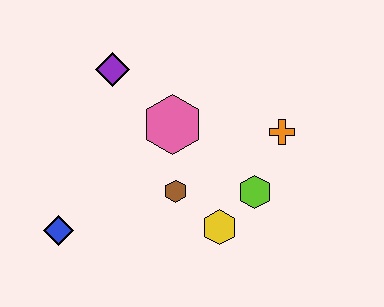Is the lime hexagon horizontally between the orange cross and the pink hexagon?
Yes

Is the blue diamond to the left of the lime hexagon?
Yes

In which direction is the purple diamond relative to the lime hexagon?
The purple diamond is to the left of the lime hexagon.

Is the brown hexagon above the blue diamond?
Yes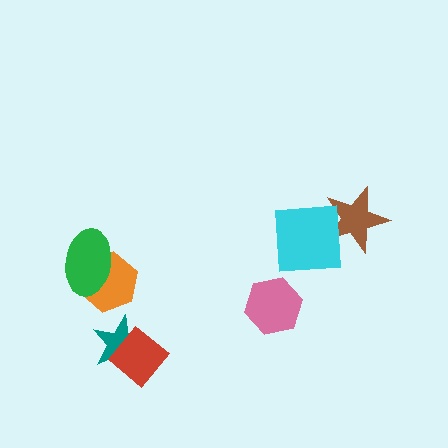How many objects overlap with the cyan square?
1 object overlaps with the cyan square.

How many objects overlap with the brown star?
1 object overlaps with the brown star.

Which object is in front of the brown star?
The cyan square is in front of the brown star.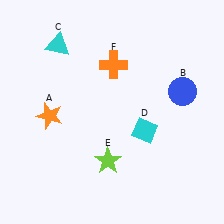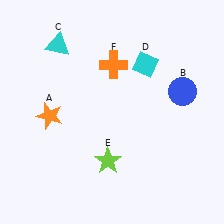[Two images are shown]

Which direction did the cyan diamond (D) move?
The cyan diamond (D) moved up.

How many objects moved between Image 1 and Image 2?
1 object moved between the two images.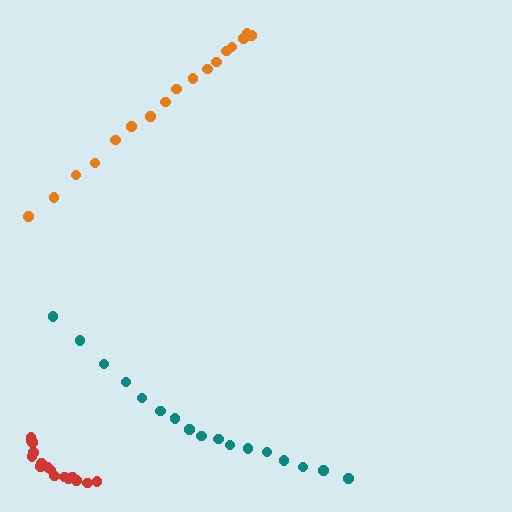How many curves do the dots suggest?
There are 3 distinct paths.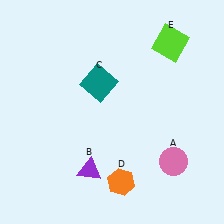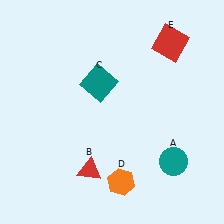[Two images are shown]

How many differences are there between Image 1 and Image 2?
There are 3 differences between the two images.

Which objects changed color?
A changed from pink to teal. B changed from purple to red. E changed from lime to red.